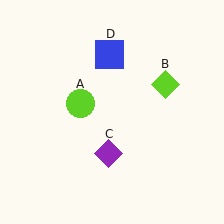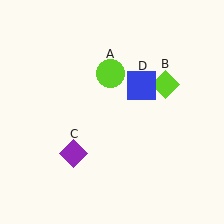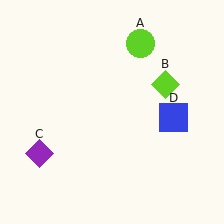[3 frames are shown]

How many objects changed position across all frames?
3 objects changed position: lime circle (object A), purple diamond (object C), blue square (object D).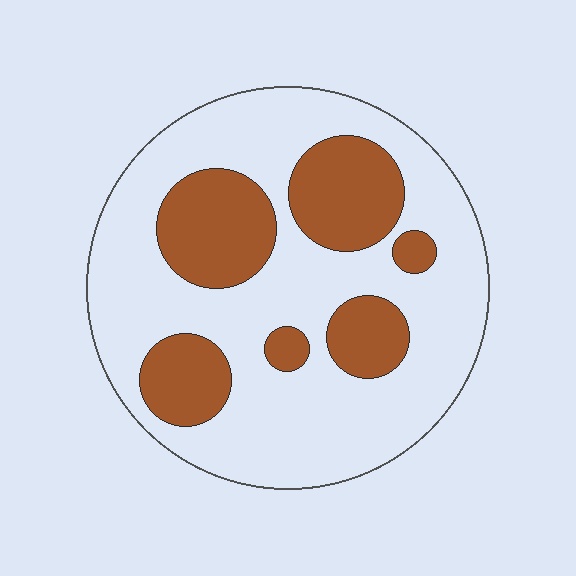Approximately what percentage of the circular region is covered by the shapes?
Approximately 30%.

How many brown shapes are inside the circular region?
6.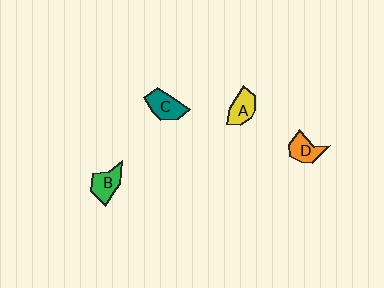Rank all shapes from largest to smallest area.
From largest to smallest: C (teal), B (green), A (yellow), D (orange).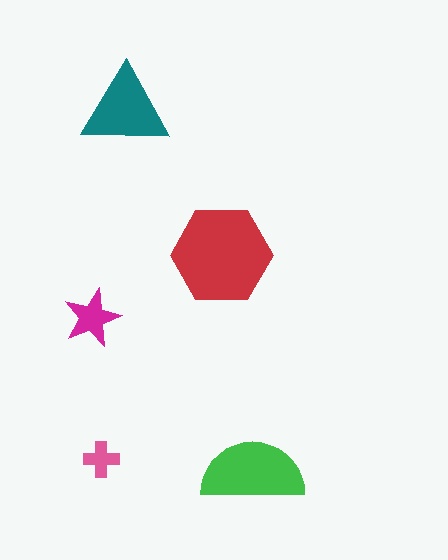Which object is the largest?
The red hexagon.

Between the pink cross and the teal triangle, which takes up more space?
The teal triangle.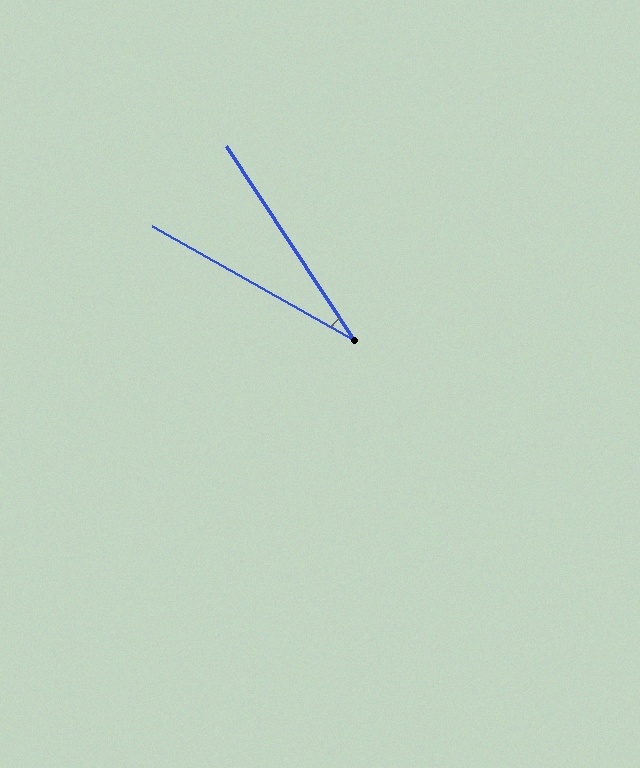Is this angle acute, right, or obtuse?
It is acute.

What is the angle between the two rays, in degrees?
Approximately 27 degrees.